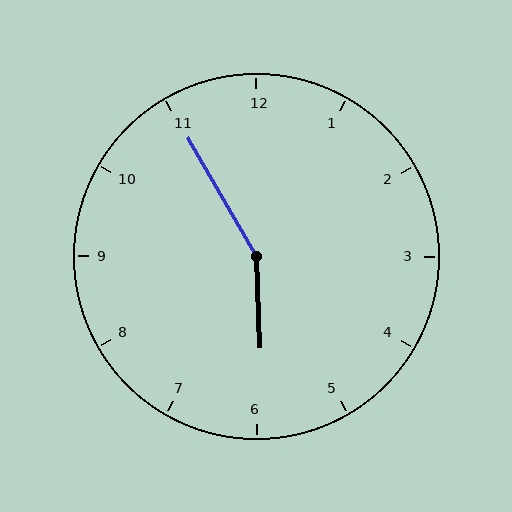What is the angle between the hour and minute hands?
Approximately 152 degrees.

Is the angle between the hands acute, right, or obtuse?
It is obtuse.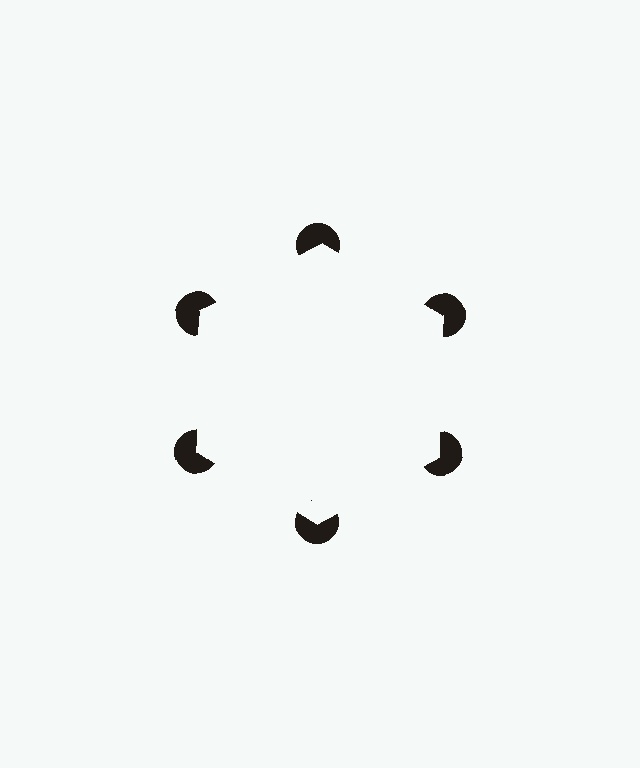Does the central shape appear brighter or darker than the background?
It typically appears slightly brighter than the background, even though no actual brightness change is drawn.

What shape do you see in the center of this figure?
An illusory hexagon — its edges are inferred from the aligned wedge cuts in the pac-man discs, not physically drawn.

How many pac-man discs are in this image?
There are 6 — one at each vertex of the illusory hexagon.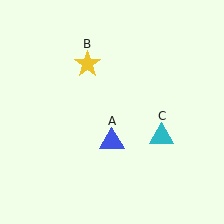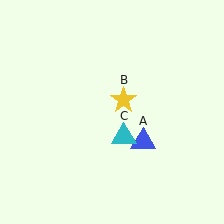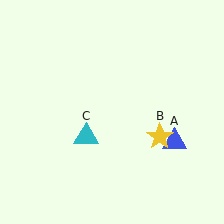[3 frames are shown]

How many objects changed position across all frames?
3 objects changed position: blue triangle (object A), yellow star (object B), cyan triangle (object C).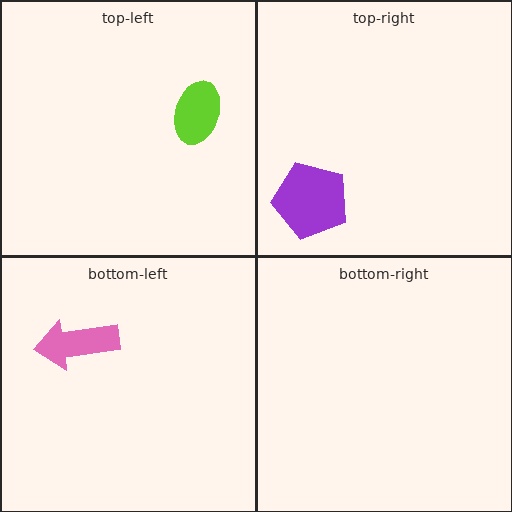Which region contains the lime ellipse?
The top-left region.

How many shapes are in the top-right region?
1.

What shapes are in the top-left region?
The lime ellipse.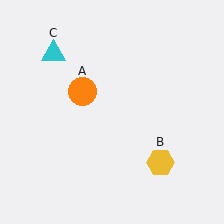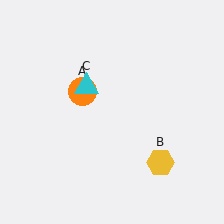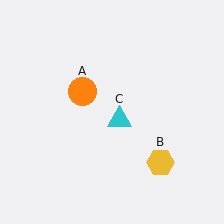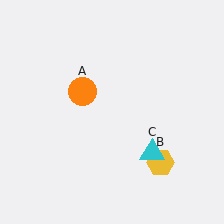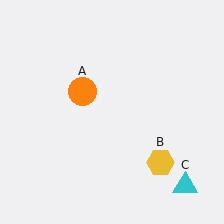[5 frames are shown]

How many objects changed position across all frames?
1 object changed position: cyan triangle (object C).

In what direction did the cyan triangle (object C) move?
The cyan triangle (object C) moved down and to the right.